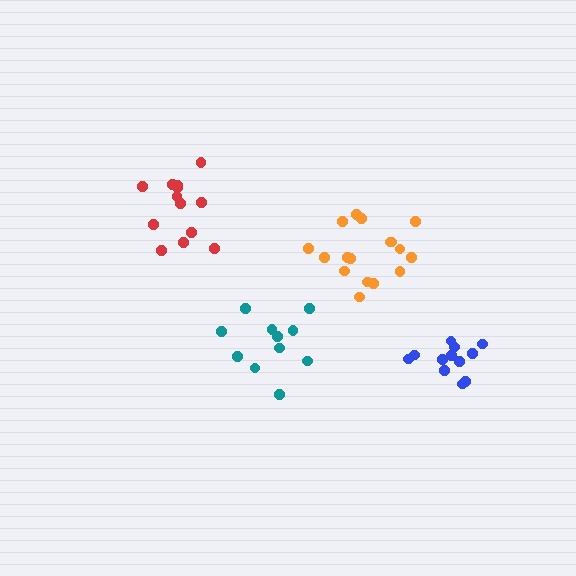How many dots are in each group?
Group 1: 11 dots, Group 2: 12 dots, Group 3: 13 dots, Group 4: 17 dots (53 total).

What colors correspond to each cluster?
The clusters are colored: teal, blue, red, orange.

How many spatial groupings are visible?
There are 4 spatial groupings.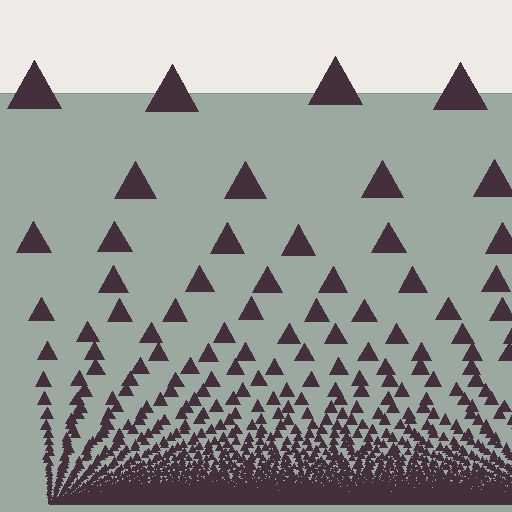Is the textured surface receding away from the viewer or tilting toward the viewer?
The surface appears to tilt toward the viewer. Texture elements get larger and sparser toward the top.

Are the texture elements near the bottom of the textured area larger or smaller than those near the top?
Smaller. The gradient is inverted — elements near the bottom are smaller and denser.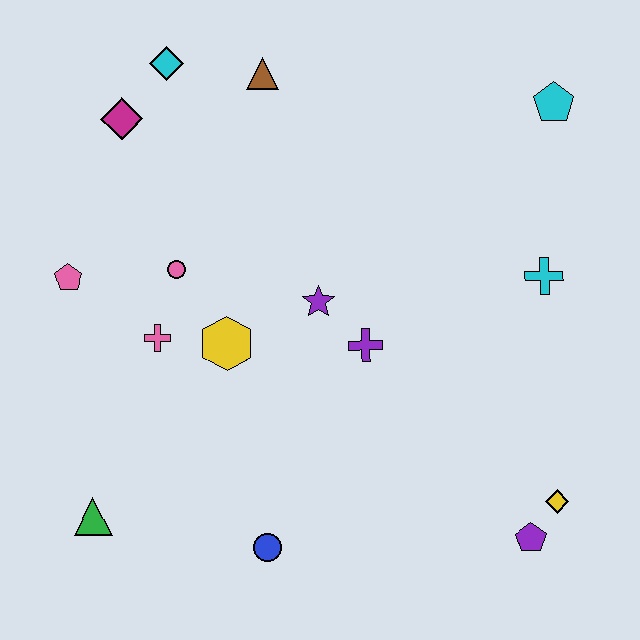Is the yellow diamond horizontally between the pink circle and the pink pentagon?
No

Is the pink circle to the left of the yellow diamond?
Yes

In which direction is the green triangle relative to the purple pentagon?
The green triangle is to the left of the purple pentagon.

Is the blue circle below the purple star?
Yes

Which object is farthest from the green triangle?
The cyan pentagon is farthest from the green triangle.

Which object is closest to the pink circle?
The pink cross is closest to the pink circle.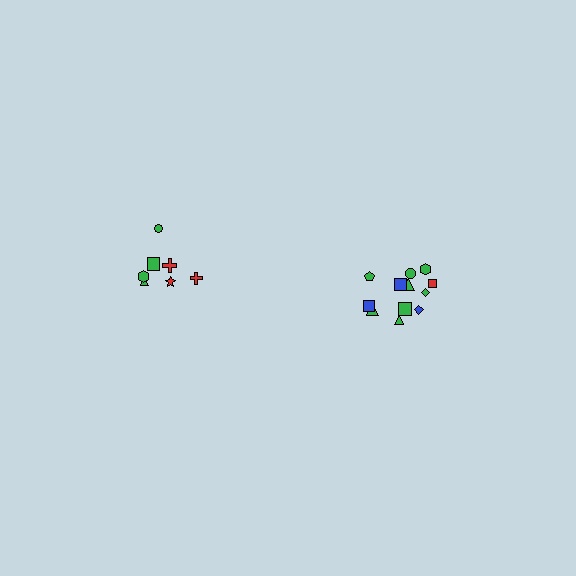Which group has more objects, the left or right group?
The right group.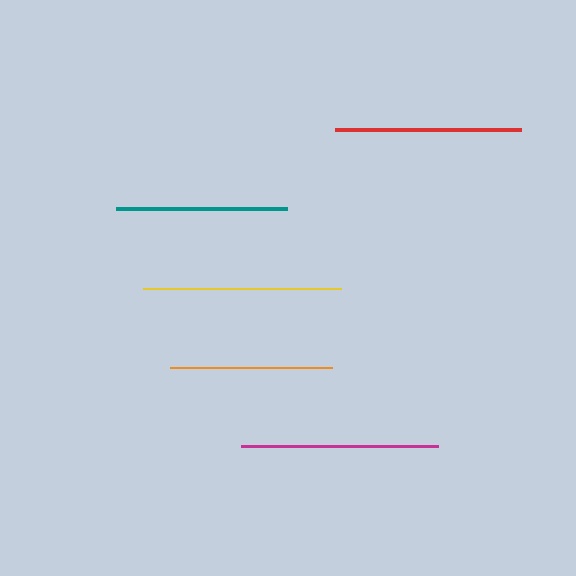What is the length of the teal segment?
The teal segment is approximately 171 pixels long.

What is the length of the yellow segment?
The yellow segment is approximately 198 pixels long.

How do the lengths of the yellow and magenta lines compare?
The yellow and magenta lines are approximately the same length.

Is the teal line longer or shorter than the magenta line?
The magenta line is longer than the teal line.